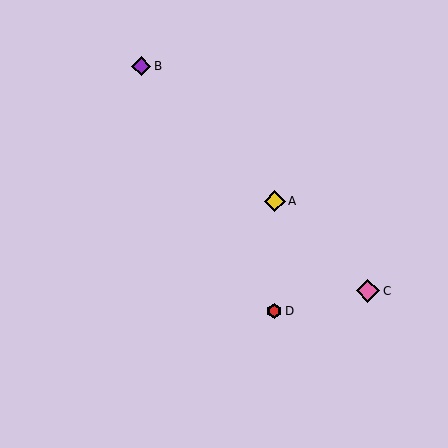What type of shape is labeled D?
Shape D is a red hexagon.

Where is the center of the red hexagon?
The center of the red hexagon is at (274, 311).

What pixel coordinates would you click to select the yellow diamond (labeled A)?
Click at (275, 201) to select the yellow diamond A.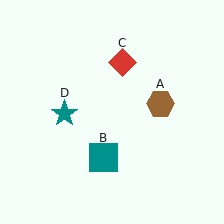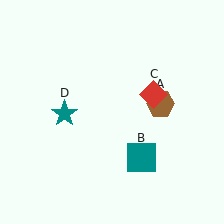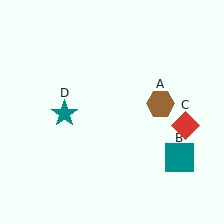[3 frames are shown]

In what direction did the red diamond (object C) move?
The red diamond (object C) moved down and to the right.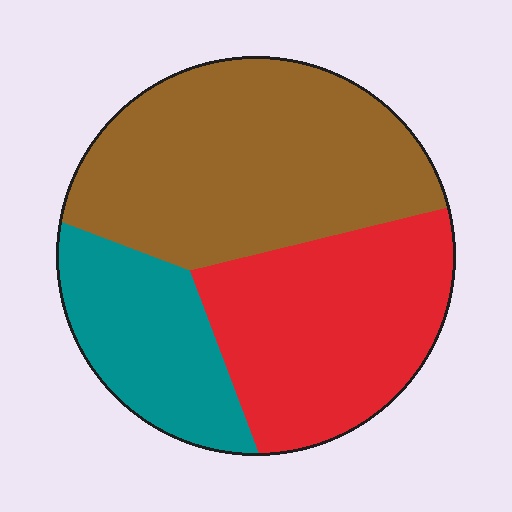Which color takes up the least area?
Teal, at roughly 20%.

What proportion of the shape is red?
Red takes up about one third (1/3) of the shape.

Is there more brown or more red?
Brown.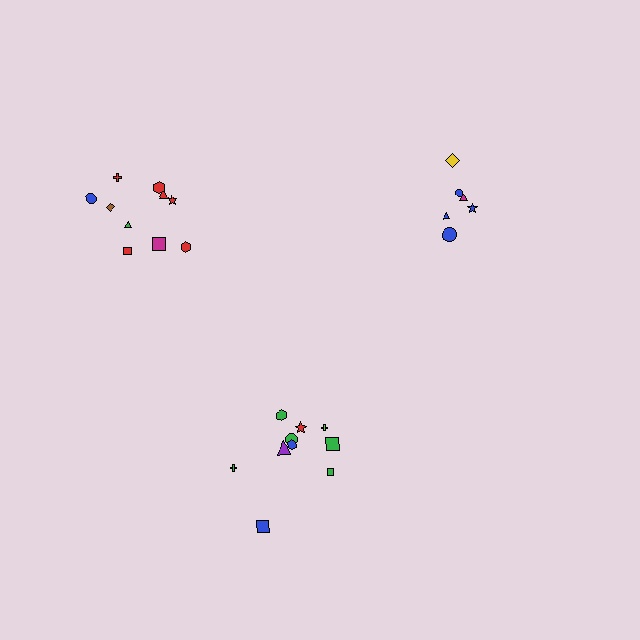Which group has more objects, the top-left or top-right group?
The top-left group.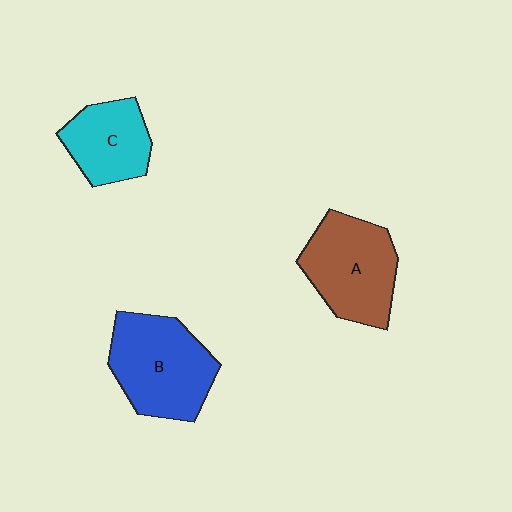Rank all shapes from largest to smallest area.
From largest to smallest: B (blue), A (brown), C (cyan).